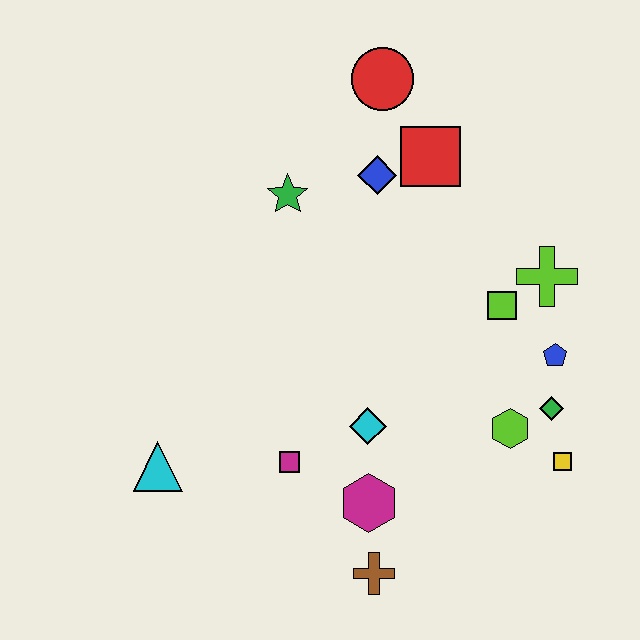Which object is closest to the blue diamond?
The red square is closest to the blue diamond.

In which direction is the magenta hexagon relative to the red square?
The magenta hexagon is below the red square.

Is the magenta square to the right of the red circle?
No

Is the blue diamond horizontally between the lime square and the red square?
No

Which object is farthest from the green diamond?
The cyan triangle is farthest from the green diamond.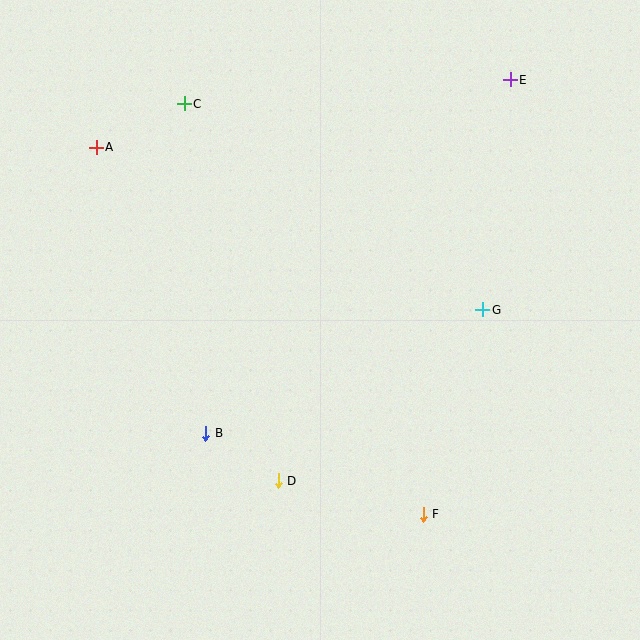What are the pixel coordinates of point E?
Point E is at (510, 80).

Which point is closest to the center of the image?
Point B at (206, 433) is closest to the center.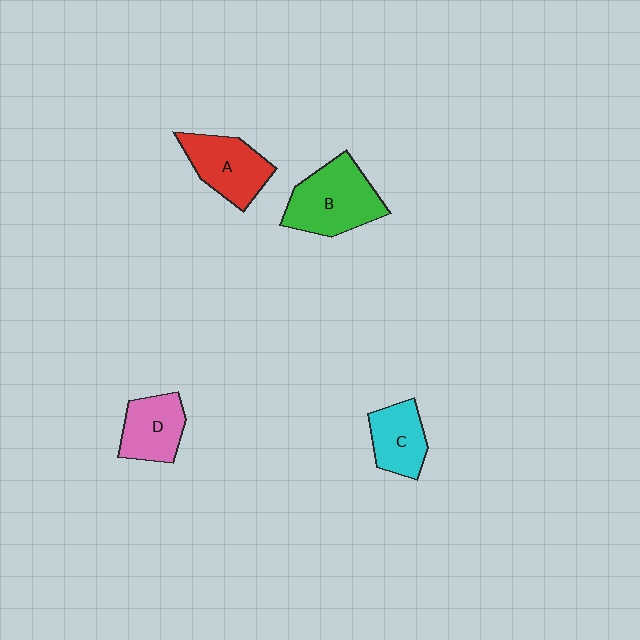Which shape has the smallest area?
Shape C (cyan).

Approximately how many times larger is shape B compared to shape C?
Approximately 1.6 times.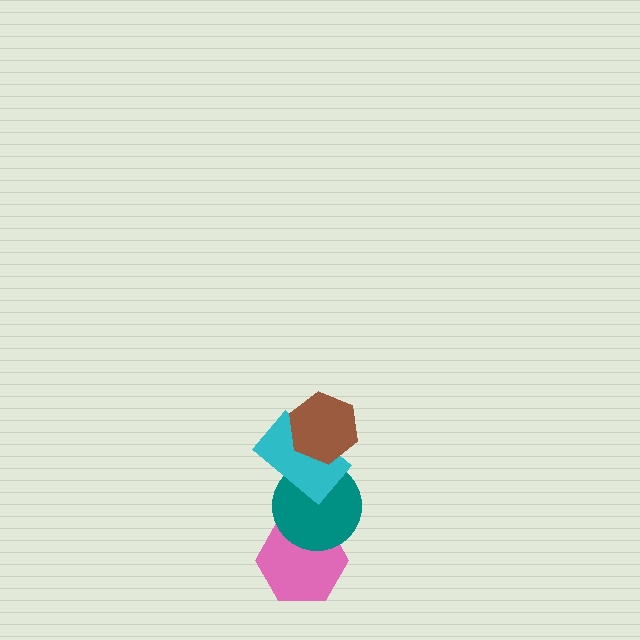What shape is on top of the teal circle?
The cyan rectangle is on top of the teal circle.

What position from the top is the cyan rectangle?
The cyan rectangle is 2nd from the top.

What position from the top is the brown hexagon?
The brown hexagon is 1st from the top.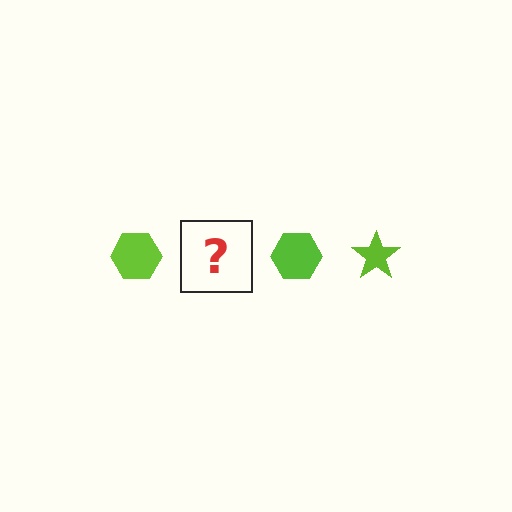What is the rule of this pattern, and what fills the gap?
The rule is that the pattern cycles through hexagon, star shapes in lime. The gap should be filled with a lime star.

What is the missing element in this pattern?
The missing element is a lime star.